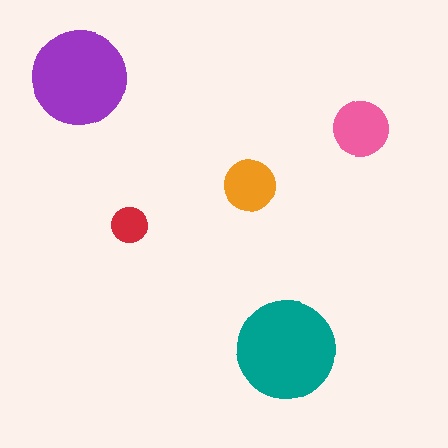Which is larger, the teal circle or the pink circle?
The teal one.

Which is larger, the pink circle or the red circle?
The pink one.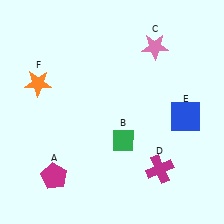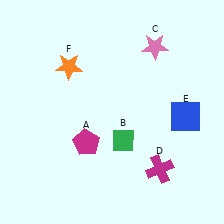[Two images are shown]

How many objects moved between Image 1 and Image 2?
2 objects moved between the two images.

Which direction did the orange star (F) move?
The orange star (F) moved right.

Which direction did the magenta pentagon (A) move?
The magenta pentagon (A) moved up.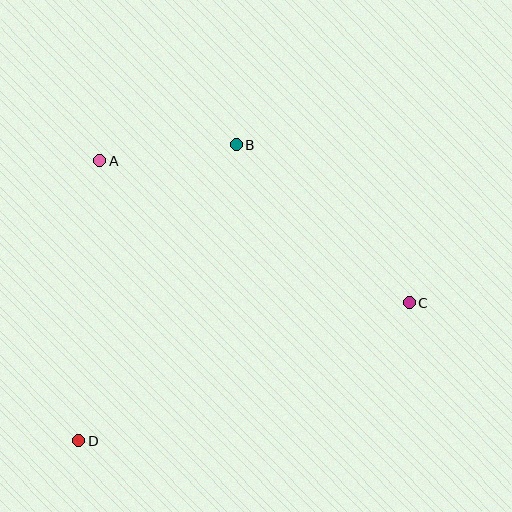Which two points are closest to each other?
Points A and B are closest to each other.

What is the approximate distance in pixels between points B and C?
The distance between B and C is approximately 235 pixels.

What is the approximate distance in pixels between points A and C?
The distance between A and C is approximately 341 pixels.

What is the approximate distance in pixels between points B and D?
The distance between B and D is approximately 335 pixels.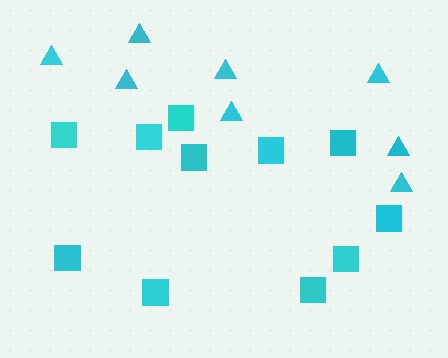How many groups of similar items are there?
There are 2 groups: one group of squares (11) and one group of triangles (8).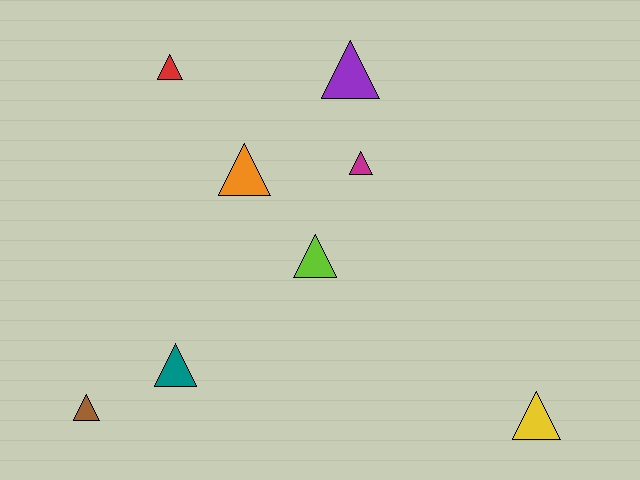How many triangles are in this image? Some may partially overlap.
There are 8 triangles.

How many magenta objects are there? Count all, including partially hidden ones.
There is 1 magenta object.